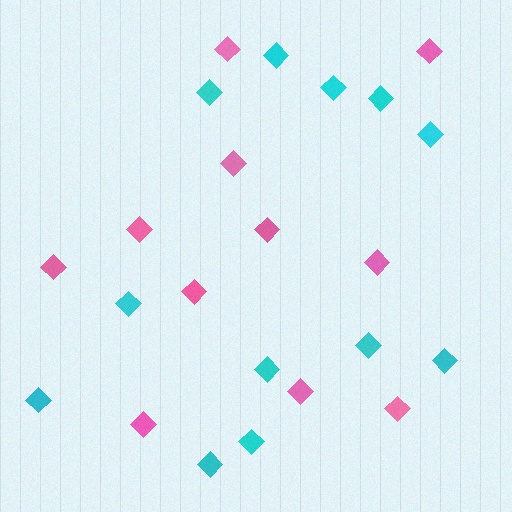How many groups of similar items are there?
There are 2 groups: one group of pink diamonds (11) and one group of cyan diamonds (12).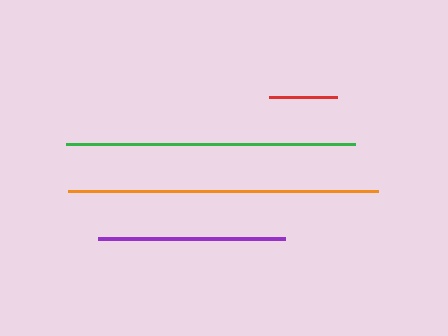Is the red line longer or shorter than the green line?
The green line is longer than the red line.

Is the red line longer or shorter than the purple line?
The purple line is longer than the red line.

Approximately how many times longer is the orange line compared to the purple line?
The orange line is approximately 1.7 times the length of the purple line.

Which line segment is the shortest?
The red line is the shortest at approximately 68 pixels.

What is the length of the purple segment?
The purple segment is approximately 187 pixels long.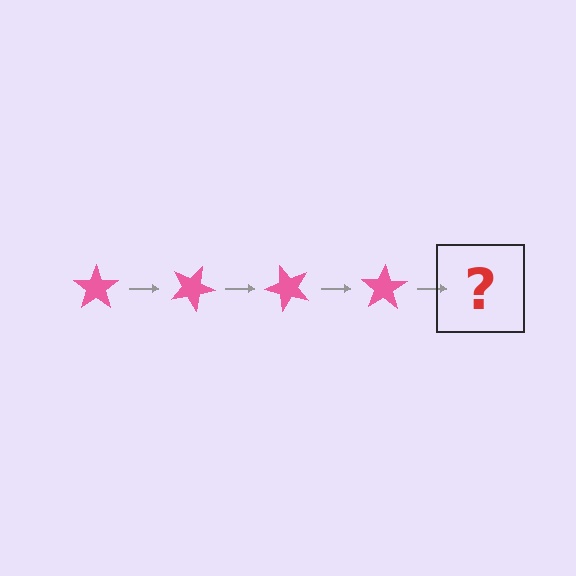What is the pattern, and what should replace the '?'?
The pattern is that the star rotates 25 degrees each step. The '?' should be a pink star rotated 100 degrees.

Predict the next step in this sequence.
The next step is a pink star rotated 100 degrees.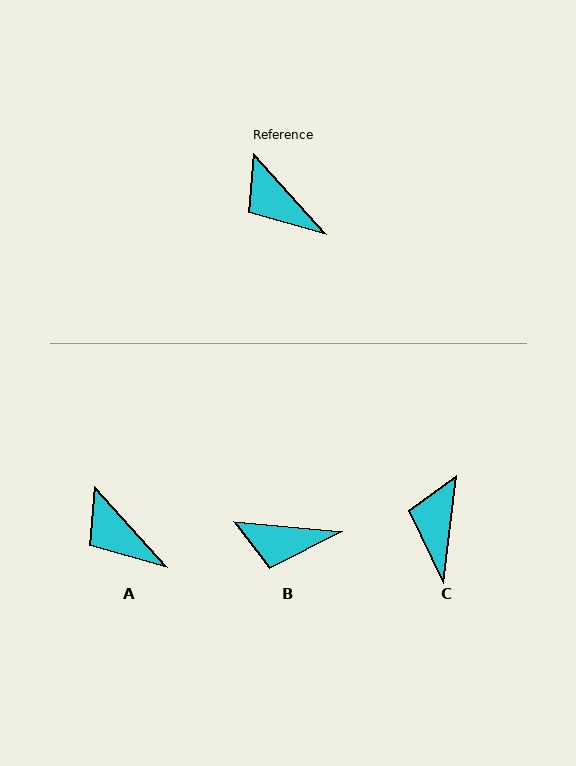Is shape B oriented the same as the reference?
No, it is off by about 43 degrees.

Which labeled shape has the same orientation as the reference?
A.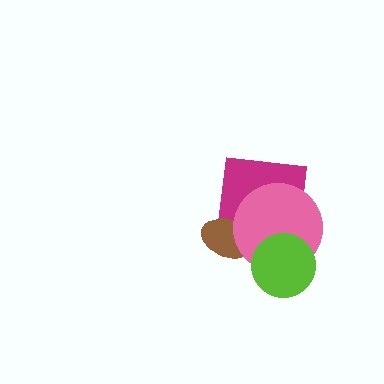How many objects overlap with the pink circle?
3 objects overlap with the pink circle.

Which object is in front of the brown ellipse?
The pink circle is in front of the brown ellipse.